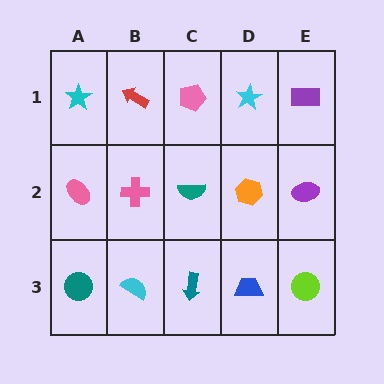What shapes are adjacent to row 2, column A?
A cyan star (row 1, column A), a teal circle (row 3, column A), a pink cross (row 2, column B).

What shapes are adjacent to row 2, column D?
A cyan star (row 1, column D), a blue trapezoid (row 3, column D), a teal semicircle (row 2, column C), a purple ellipse (row 2, column E).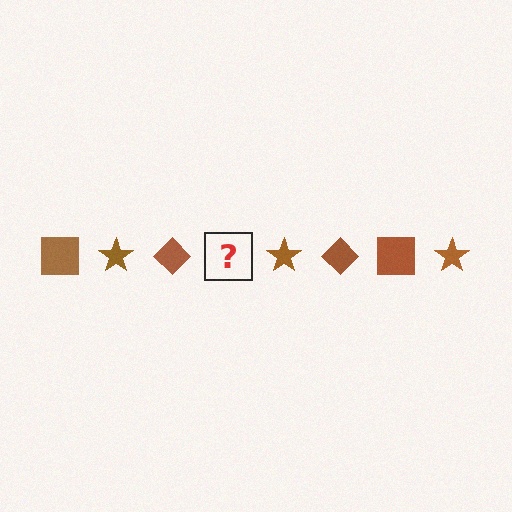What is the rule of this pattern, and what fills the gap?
The rule is that the pattern cycles through square, star, diamond shapes in brown. The gap should be filled with a brown square.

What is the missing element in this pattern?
The missing element is a brown square.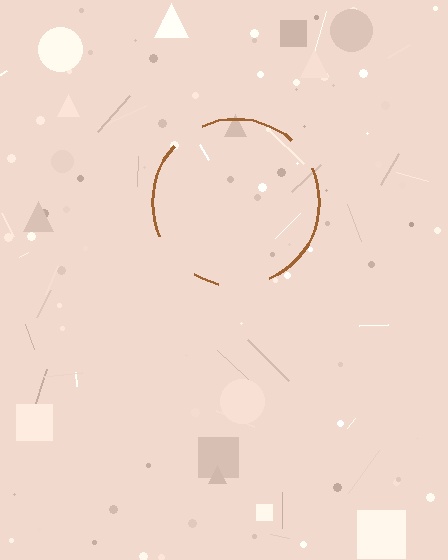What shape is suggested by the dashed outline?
The dashed outline suggests a circle.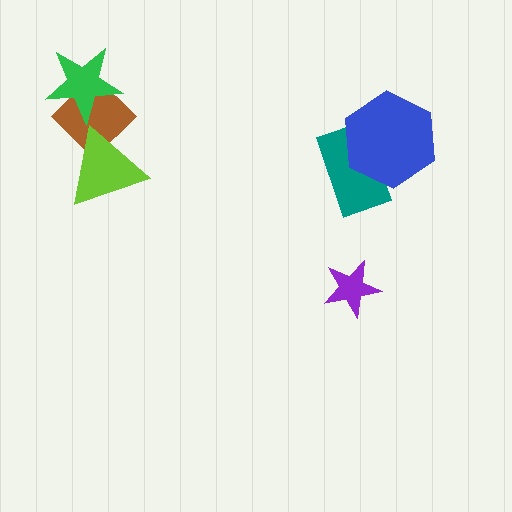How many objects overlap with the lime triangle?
1 object overlaps with the lime triangle.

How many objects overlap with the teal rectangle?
1 object overlaps with the teal rectangle.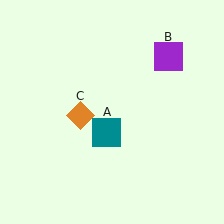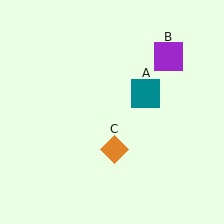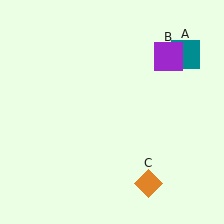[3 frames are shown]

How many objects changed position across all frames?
2 objects changed position: teal square (object A), orange diamond (object C).